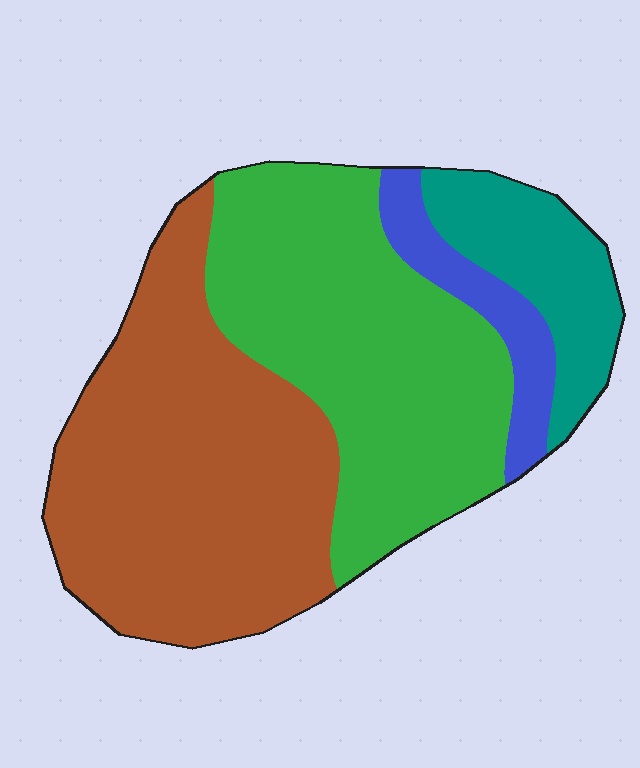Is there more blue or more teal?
Teal.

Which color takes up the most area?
Brown, at roughly 40%.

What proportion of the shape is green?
Green takes up about three eighths (3/8) of the shape.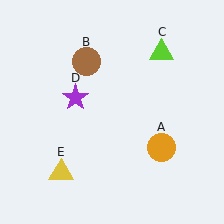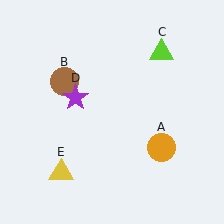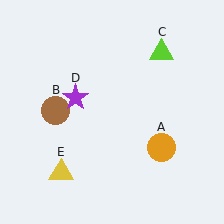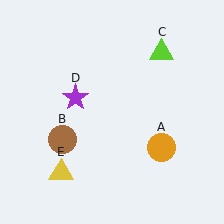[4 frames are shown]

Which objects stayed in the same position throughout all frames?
Orange circle (object A) and lime triangle (object C) and purple star (object D) and yellow triangle (object E) remained stationary.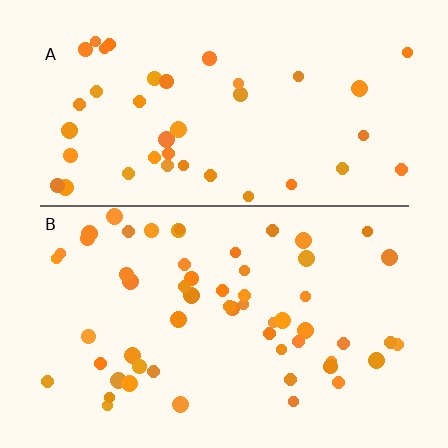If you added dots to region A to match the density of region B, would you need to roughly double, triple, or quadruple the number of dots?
Approximately double.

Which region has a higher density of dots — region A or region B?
B (the bottom).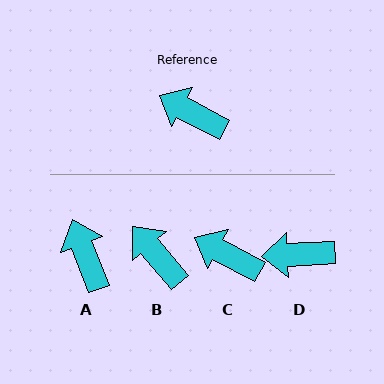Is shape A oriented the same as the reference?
No, it is off by about 41 degrees.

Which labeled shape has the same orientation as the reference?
C.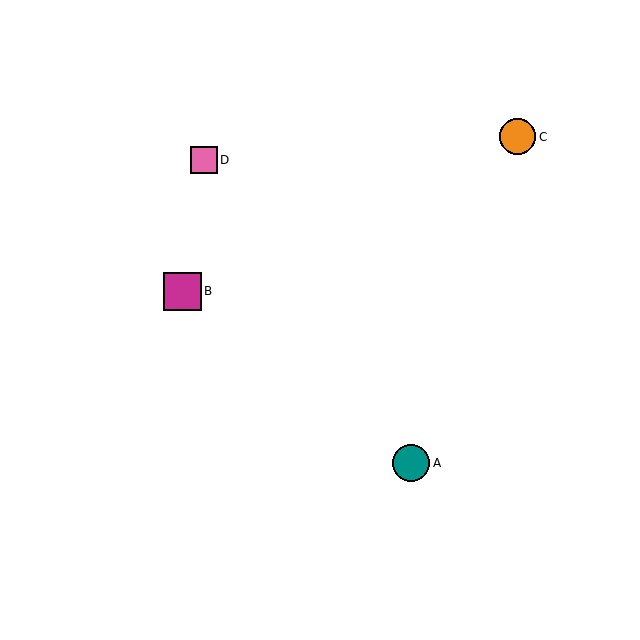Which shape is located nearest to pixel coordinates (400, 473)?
The teal circle (labeled A) at (411, 463) is nearest to that location.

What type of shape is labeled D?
Shape D is a pink square.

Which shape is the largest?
The magenta square (labeled B) is the largest.